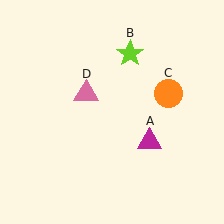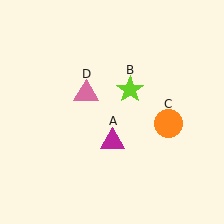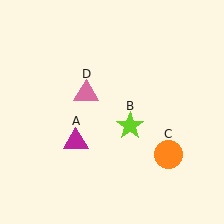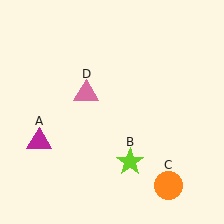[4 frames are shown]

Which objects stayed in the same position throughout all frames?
Pink triangle (object D) remained stationary.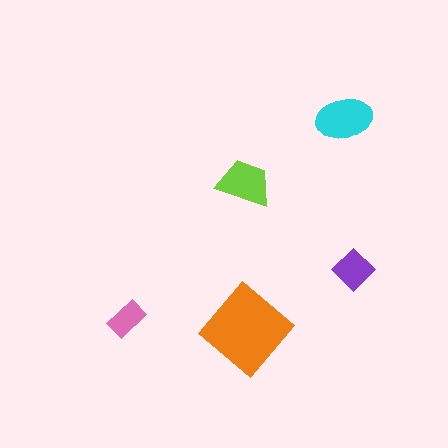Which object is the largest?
The orange diamond.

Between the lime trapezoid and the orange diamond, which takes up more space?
The orange diamond.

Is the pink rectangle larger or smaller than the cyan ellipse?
Smaller.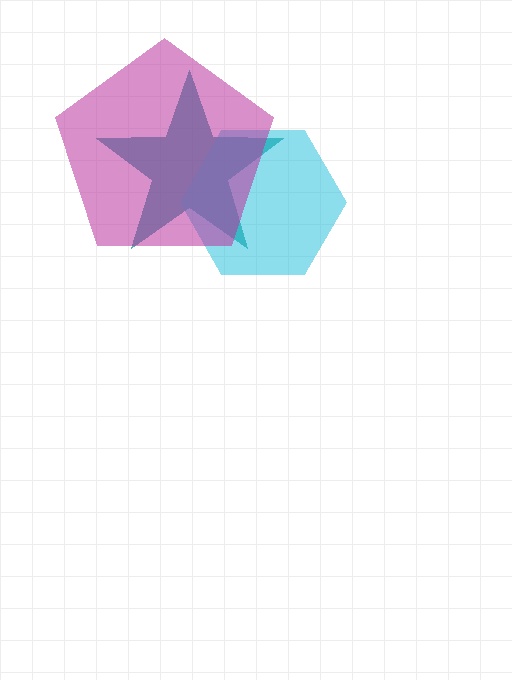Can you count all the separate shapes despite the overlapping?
Yes, there are 3 separate shapes.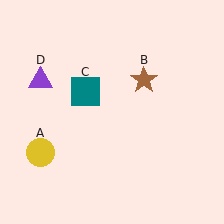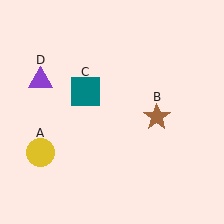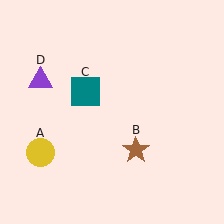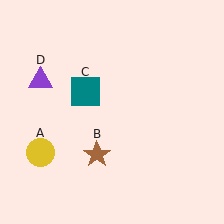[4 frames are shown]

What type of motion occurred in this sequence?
The brown star (object B) rotated clockwise around the center of the scene.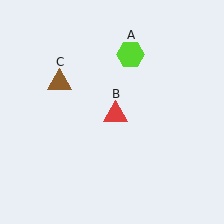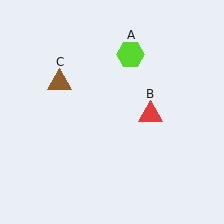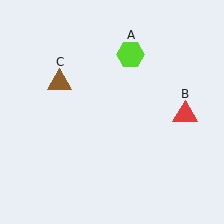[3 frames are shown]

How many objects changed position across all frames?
1 object changed position: red triangle (object B).